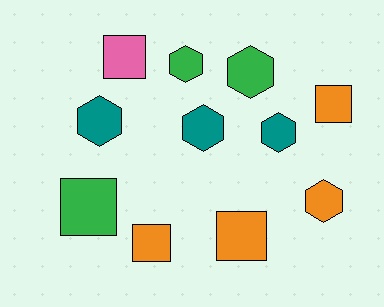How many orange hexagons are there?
There is 1 orange hexagon.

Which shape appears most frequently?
Hexagon, with 6 objects.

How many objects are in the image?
There are 11 objects.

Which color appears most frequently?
Orange, with 4 objects.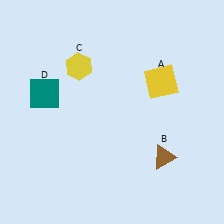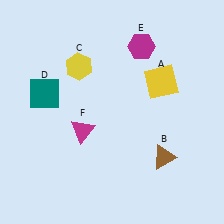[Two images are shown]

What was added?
A magenta hexagon (E), a magenta triangle (F) were added in Image 2.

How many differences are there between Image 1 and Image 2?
There are 2 differences between the two images.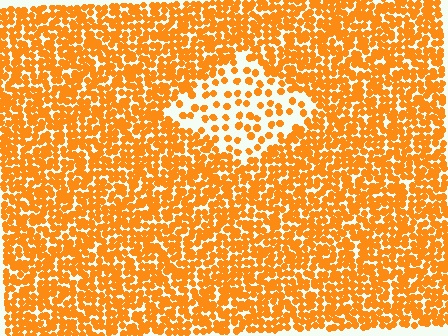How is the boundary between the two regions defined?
The boundary is defined by a change in element density (approximately 2.8x ratio). All elements are the same color, size, and shape.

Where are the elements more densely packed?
The elements are more densely packed outside the diamond boundary.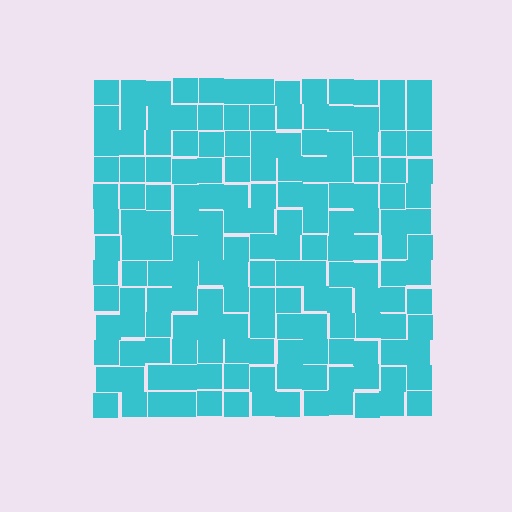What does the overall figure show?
The overall figure shows a square.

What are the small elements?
The small elements are squares.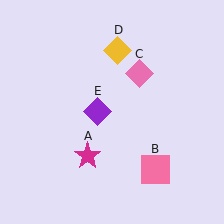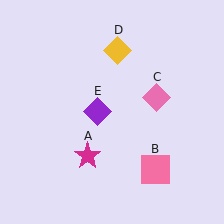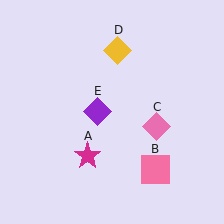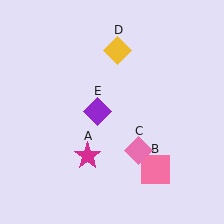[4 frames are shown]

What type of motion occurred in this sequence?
The pink diamond (object C) rotated clockwise around the center of the scene.